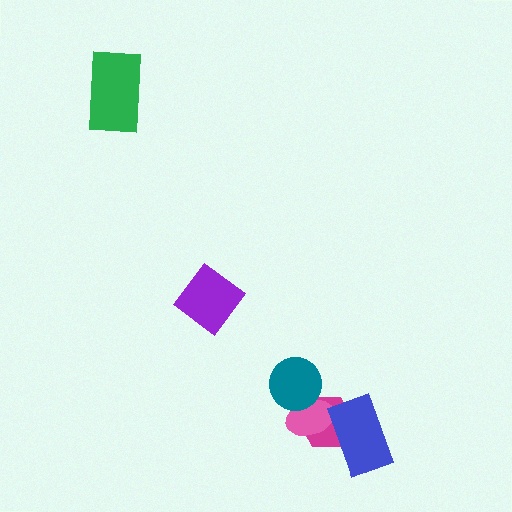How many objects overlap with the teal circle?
1 object overlaps with the teal circle.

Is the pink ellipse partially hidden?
Yes, it is partially covered by another shape.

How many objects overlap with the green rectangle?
0 objects overlap with the green rectangle.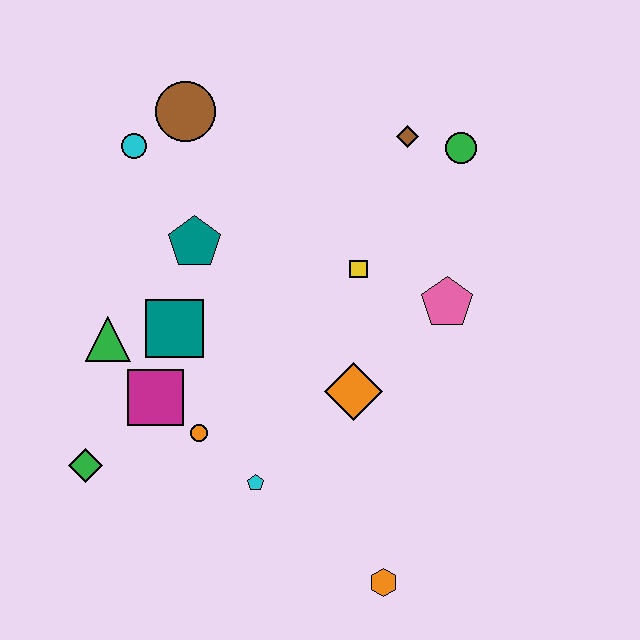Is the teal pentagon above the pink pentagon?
Yes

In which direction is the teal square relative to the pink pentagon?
The teal square is to the left of the pink pentagon.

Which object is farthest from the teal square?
The green circle is farthest from the teal square.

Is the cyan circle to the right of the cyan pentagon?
No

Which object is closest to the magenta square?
The orange circle is closest to the magenta square.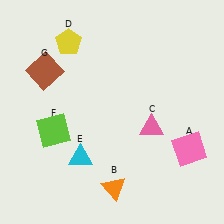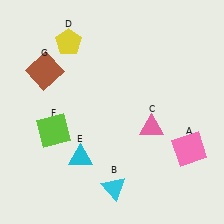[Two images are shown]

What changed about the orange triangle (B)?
In Image 1, B is orange. In Image 2, it changed to cyan.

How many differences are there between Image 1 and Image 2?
There is 1 difference between the two images.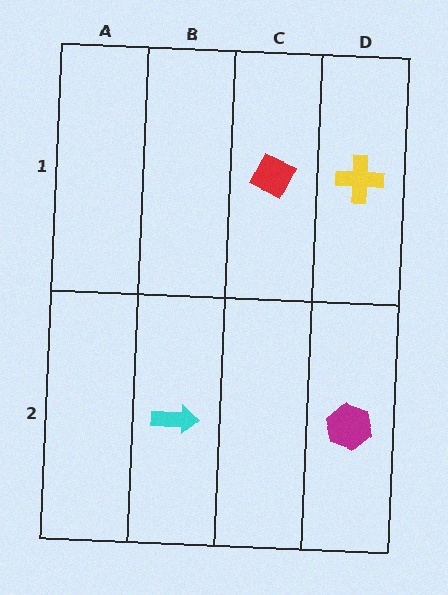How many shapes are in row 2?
2 shapes.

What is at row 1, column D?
A yellow cross.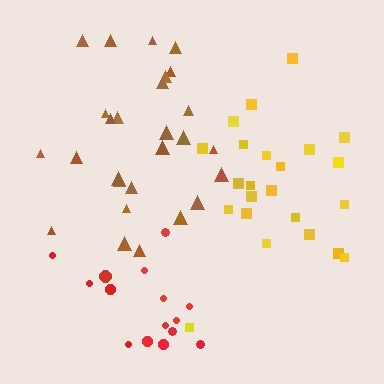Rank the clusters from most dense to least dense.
brown, yellow, red.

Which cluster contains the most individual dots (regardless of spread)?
Brown (27).